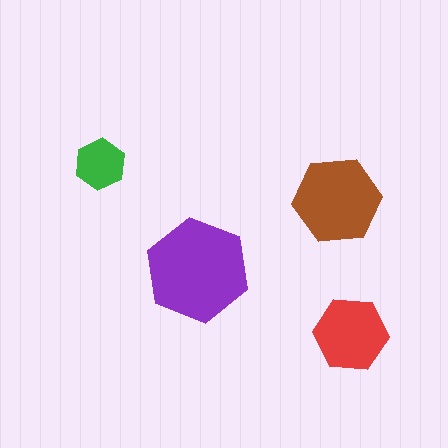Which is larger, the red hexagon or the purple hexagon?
The purple one.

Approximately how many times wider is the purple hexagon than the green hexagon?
About 2 times wider.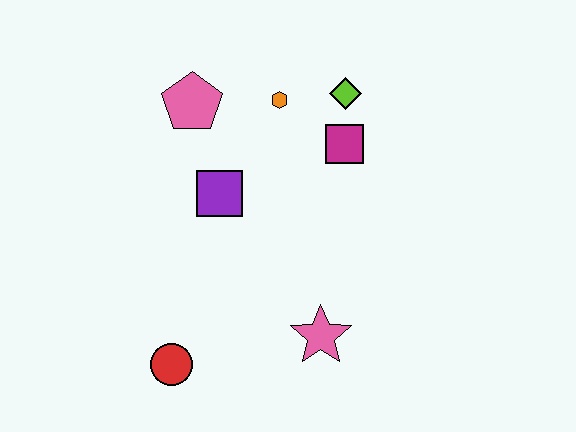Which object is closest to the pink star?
The red circle is closest to the pink star.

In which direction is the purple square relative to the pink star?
The purple square is above the pink star.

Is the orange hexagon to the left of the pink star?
Yes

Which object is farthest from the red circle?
The lime diamond is farthest from the red circle.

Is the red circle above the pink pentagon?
No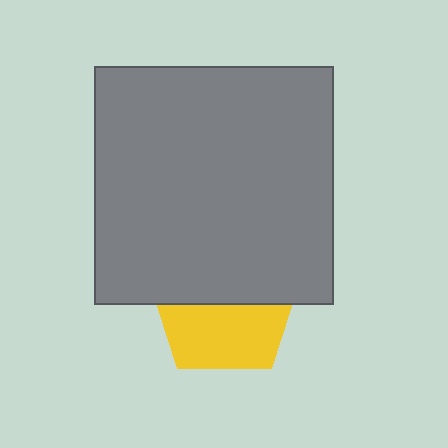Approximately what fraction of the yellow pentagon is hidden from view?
Roughly 52% of the yellow pentagon is hidden behind the gray square.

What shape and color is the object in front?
The object in front is a gray square.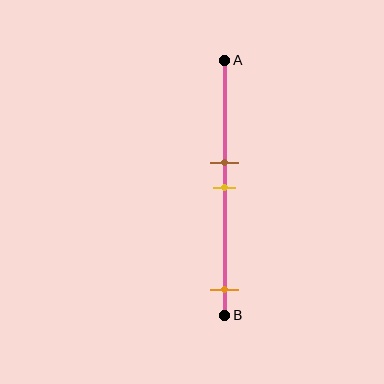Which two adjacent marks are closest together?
The brown and yellow marks are the closest adjacent pair.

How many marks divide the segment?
There are 3 marks dividing the segment.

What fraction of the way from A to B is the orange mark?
The orange mark is approximately 90% (0.9) of the way from A to B.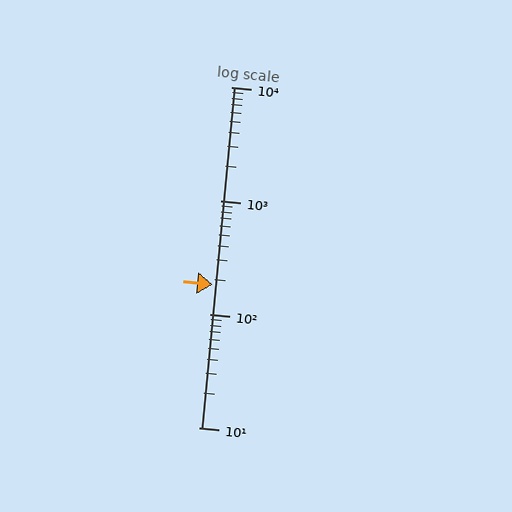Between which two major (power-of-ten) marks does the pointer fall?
The pointer is between 100 and 1000.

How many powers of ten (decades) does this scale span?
The scale spans 3 decades, from 10 to 10000.